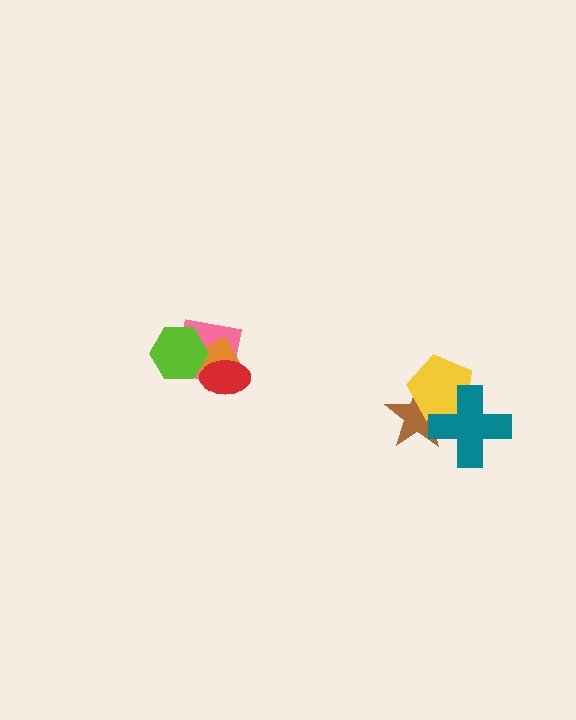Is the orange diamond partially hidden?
Yes, it is partially covered by another shape.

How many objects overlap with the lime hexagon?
2 objects overlap with the lime hexagon.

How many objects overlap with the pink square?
3 objects overlap with the pink square.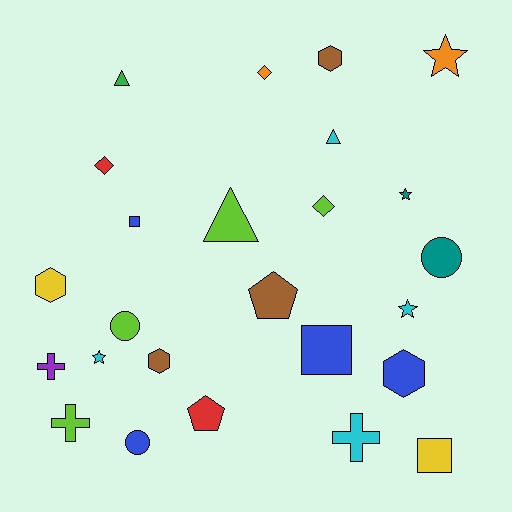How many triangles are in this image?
There are 3 triangles.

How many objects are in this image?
There are 25 objects.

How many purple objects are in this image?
There is 1 purple object.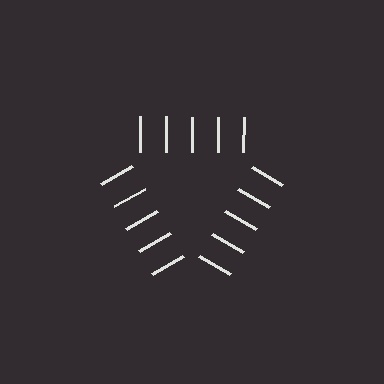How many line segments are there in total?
15 — 5 along each of the 3 edges.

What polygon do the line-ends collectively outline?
An illusory triangle — the line segments terminate on its edges but no continuous stroke is drawn.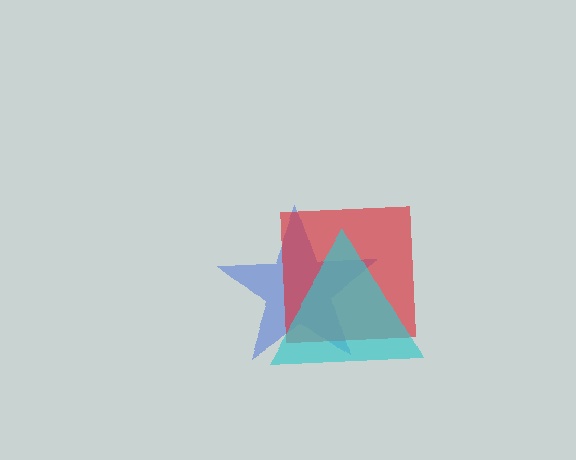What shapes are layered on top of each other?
The layered shapes are: a blue star, a red square, a cyan triangle.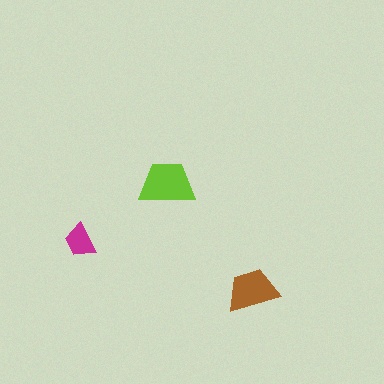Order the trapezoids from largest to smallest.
the lime one, the brown one, the magenta one.